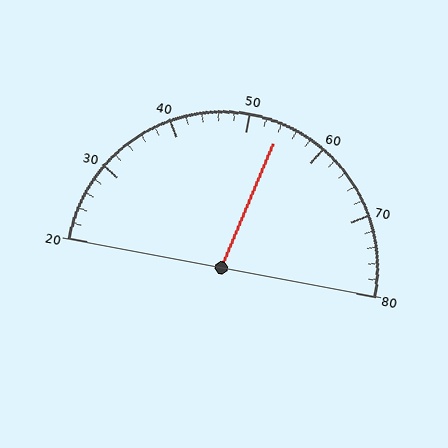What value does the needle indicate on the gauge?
The needle indicates approximately 54.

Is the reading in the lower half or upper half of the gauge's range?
The reading is in the upper half of the range (20 to 80).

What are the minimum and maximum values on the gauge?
The gauge ranges from 20 to 80.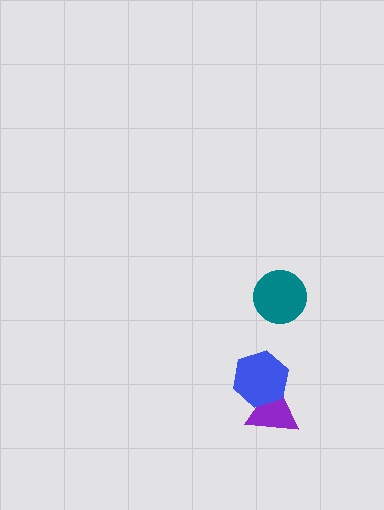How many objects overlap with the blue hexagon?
1 object overlaps with the blue hexagon.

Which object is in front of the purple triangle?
The blue hexagon is in front of the purple triangle.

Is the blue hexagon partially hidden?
No, no other shape covers it.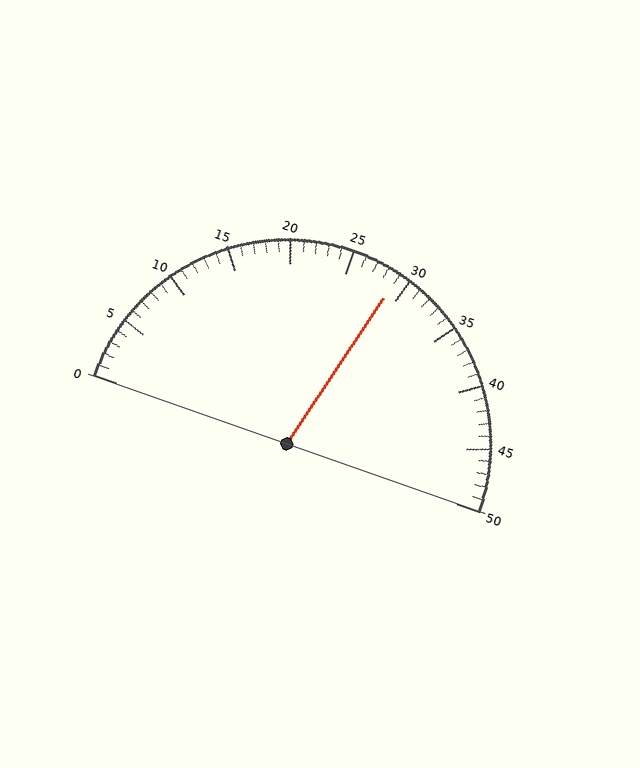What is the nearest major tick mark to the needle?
The nearest major tick mark is 30.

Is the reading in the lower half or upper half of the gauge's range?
The reading is in the upper half of the range (0 to 50).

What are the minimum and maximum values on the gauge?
The gauge ranges from 0 to 50.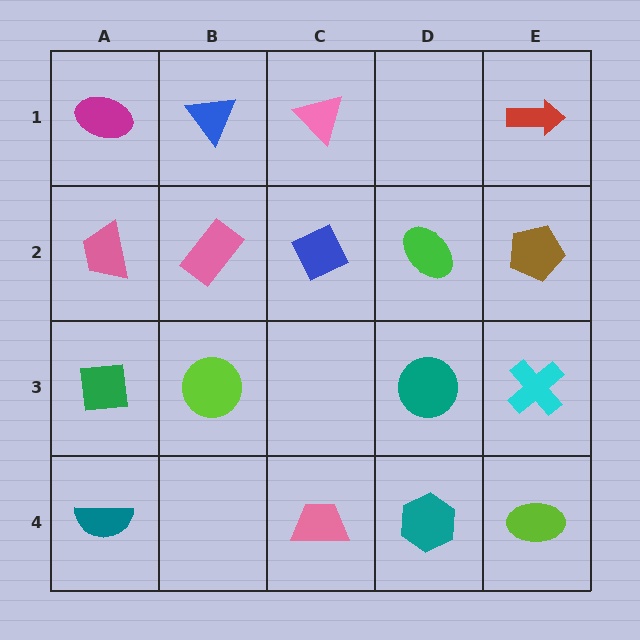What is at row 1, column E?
A red arrow.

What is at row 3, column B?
A lime circle.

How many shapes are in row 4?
4 shapes.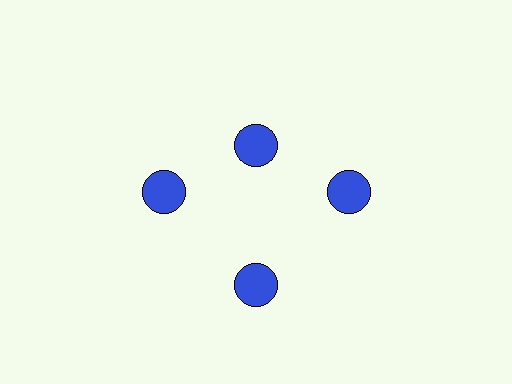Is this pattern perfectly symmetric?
No. The 4 blue circles are arranged in a ring, but one element near the 12 o'clock position is pulled inward toward the center, breaking the 4-fold rotational symmetry.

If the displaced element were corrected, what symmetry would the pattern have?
It would have 4-fold rotational symmetry — the pattern would map onto itself every 90 degrees.